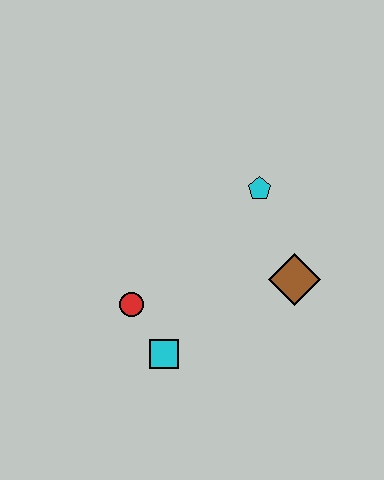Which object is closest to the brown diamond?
The cyan pentagon is closest to the brown diamond.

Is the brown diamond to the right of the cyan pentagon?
Yes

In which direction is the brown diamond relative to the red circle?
The brown diamond is to the right of the red circle.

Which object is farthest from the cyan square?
The cyan pentagon is farthest from the cyan square.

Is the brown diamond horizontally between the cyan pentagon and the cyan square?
No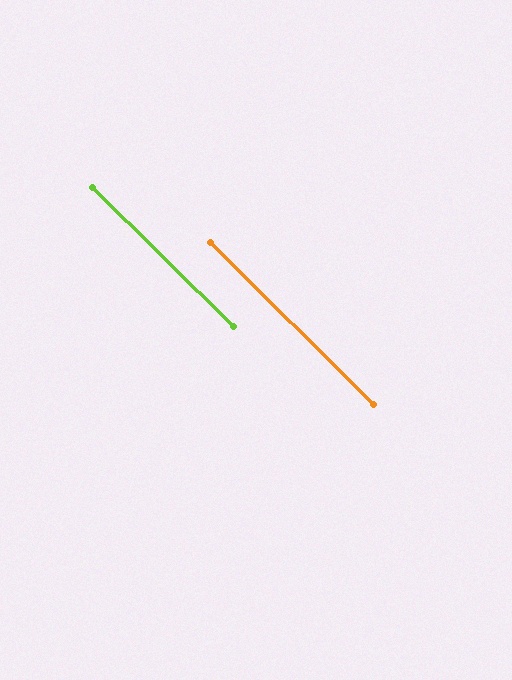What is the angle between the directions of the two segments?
Approximately 0 degrees.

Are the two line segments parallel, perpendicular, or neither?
Parallel — their directions differ by only 0.1°.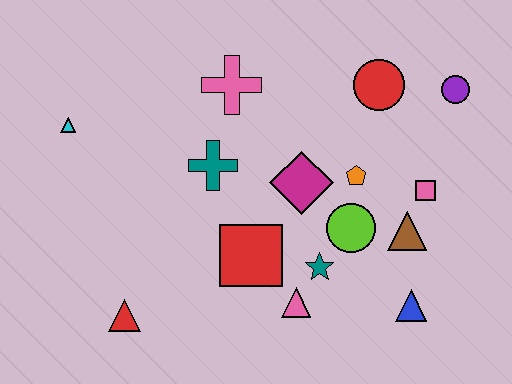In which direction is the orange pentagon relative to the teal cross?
The orange pentagon is to the right of the teal cross.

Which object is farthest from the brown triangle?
The cyan triangle is farthest from the brown triangle.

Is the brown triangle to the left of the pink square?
Yes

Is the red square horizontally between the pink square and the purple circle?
No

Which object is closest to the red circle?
The purple circle is closest to the red circle.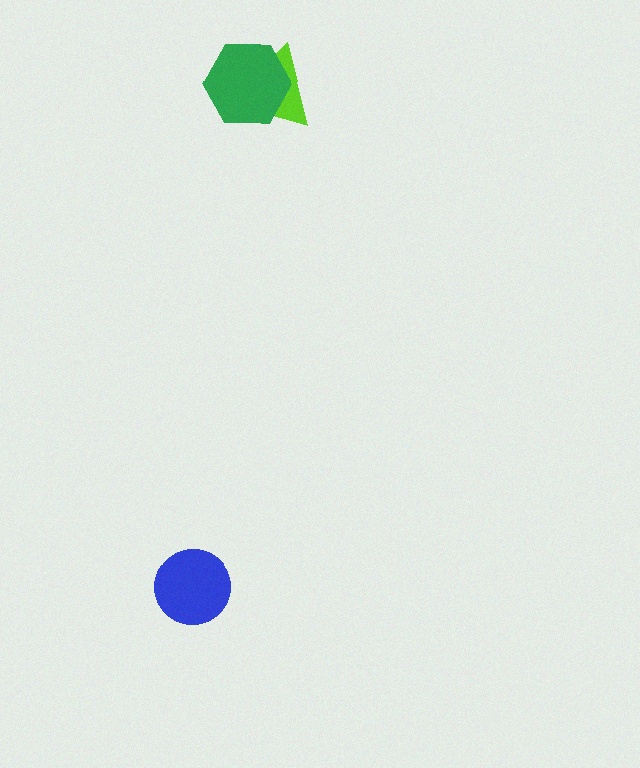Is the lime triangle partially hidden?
Yes, it is partially covered by another shape.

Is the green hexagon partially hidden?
No, no other shape covers it.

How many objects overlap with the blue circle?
0 objects overlap with the blue circle.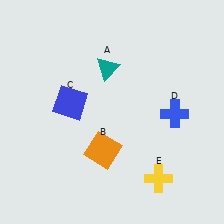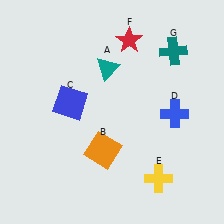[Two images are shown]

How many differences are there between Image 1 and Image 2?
There are 2 differences between the two images.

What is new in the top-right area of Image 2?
A red star (F) was added in the top-right area of Image 2.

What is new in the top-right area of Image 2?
A teal cross (G) was added in the top-right area of Image 2.